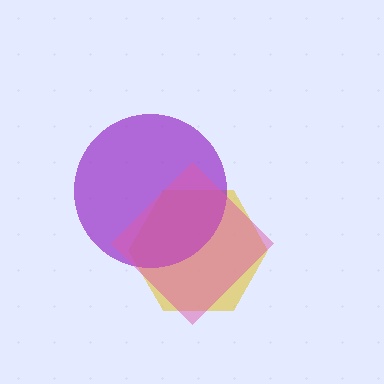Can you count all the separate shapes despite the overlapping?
Yes, there are 3 separate shapes.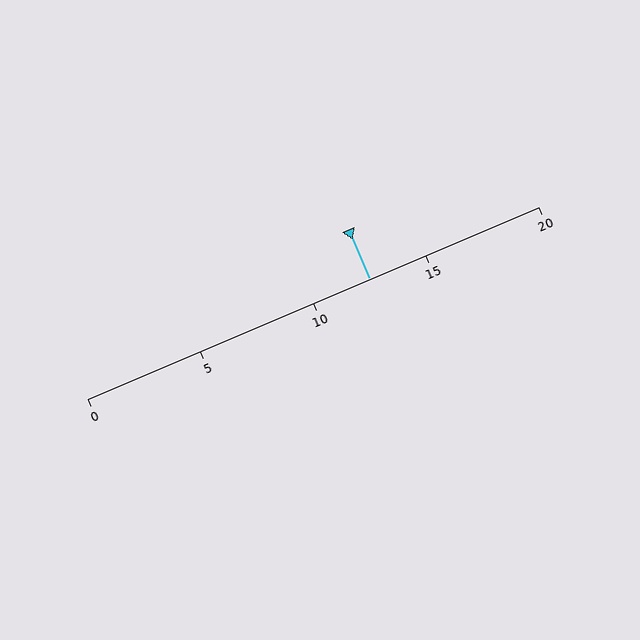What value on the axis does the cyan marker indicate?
The marker indicates approximately 12.5.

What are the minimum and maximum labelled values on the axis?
The axis runs from 0 to 20.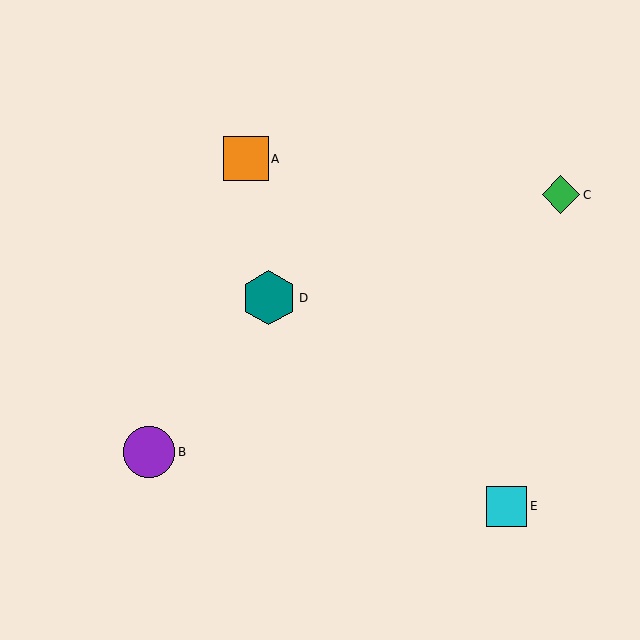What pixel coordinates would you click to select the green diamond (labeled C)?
Click at (561, 195) to select the green diamond C.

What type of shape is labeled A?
Shape A is an orange square.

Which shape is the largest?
The teal hexagon (labeled D) is the largest.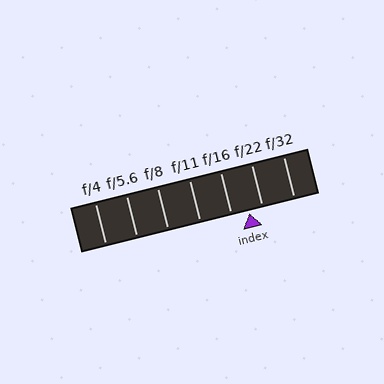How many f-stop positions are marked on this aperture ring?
There are 7 f-stop positions marked.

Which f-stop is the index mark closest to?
The index mark is closest to f/22.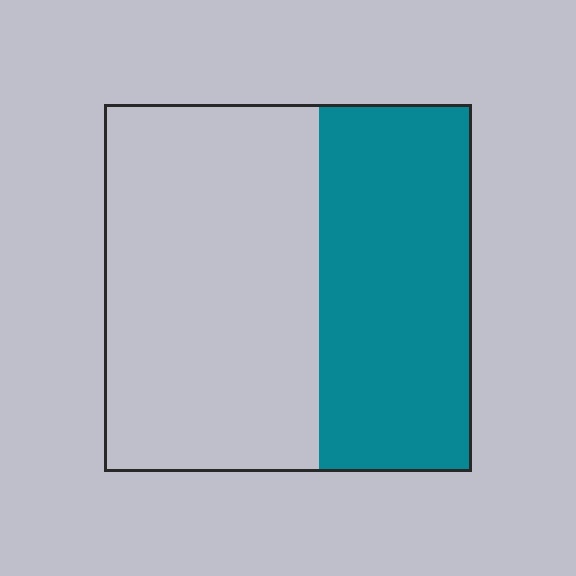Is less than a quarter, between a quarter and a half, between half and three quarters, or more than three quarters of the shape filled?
Between a quarter and a half.